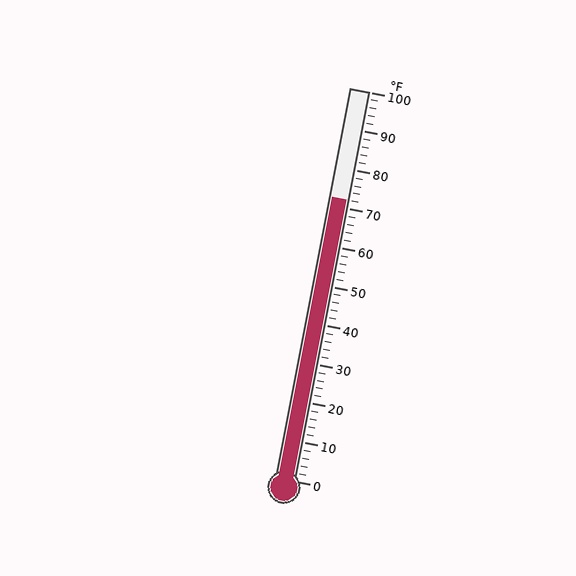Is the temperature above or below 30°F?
The temperature is above 30°F.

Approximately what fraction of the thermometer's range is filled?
The thermometer is filled to approximately 70% of its range.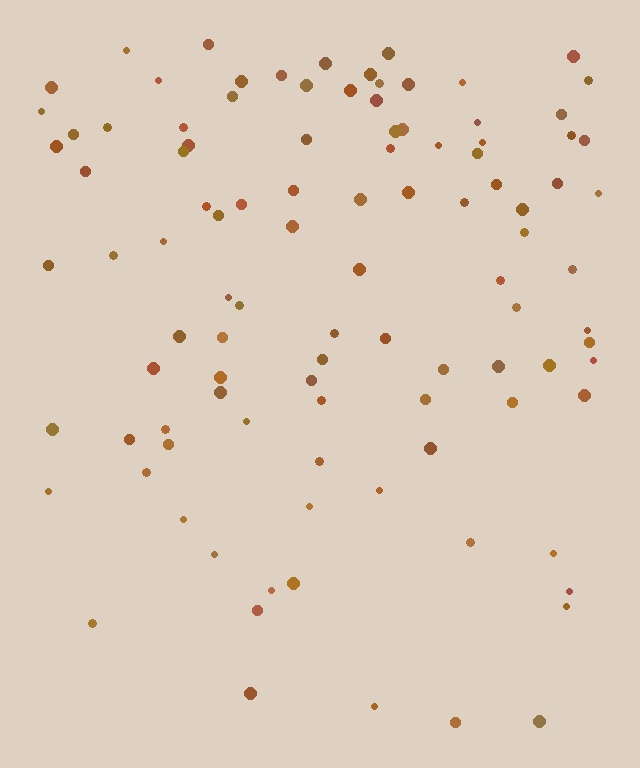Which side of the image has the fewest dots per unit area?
The bottom.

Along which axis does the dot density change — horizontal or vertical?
Vertical.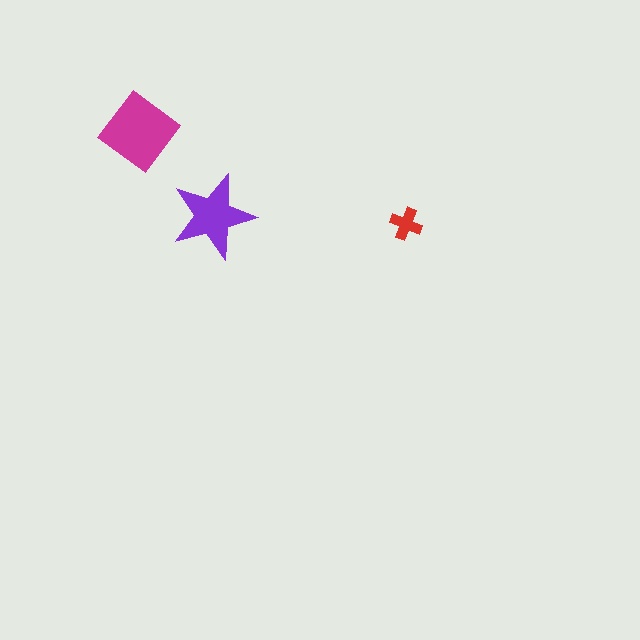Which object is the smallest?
The red cross.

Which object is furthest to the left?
The magenta diamond is leftmost.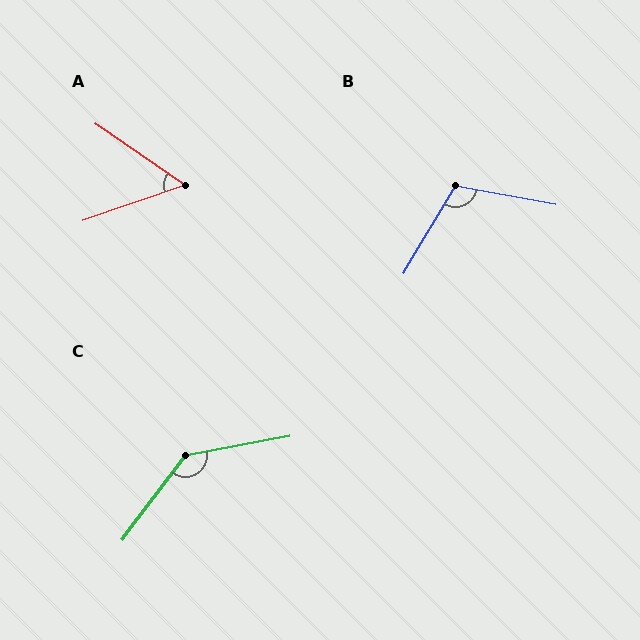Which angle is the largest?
C, at approximately 137 degrees.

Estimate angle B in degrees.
Approximately 110 degrees.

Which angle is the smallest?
A, at approximately 54 degrees.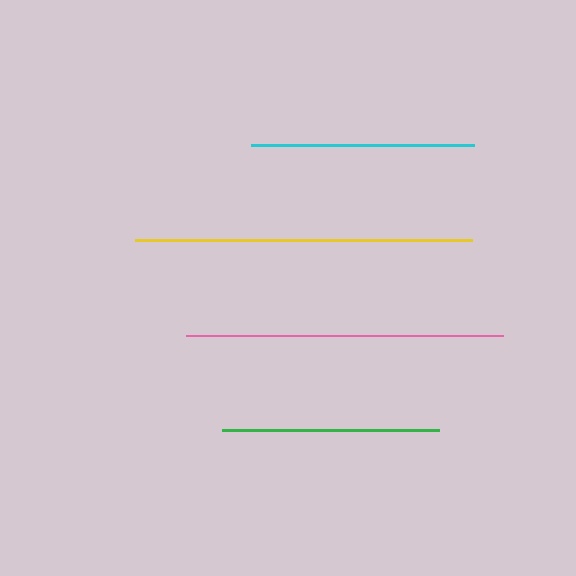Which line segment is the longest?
The yellow line is the longest at approximately 337 pixels.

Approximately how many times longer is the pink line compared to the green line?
The pink line is approximately 1.5 times the length of the green line.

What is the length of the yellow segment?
The yellow segment is approximately 337 pixels long.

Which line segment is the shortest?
The green line is the shortest at approximately 216 pixels.